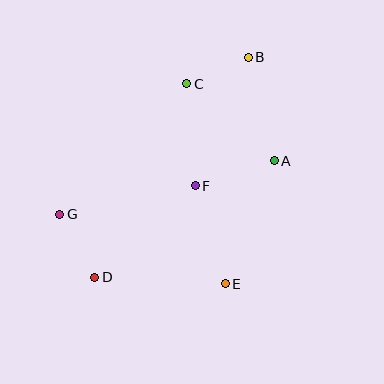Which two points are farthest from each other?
Points B and D are farthest from each other.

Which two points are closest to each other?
Points B and C are closest to each other.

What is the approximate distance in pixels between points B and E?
The distance between B and E is approximately 228 pixels.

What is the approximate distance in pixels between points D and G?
The distance between D and G is approximately 72 pixels.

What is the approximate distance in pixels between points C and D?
The distance between C and D is approximately 214 pixels.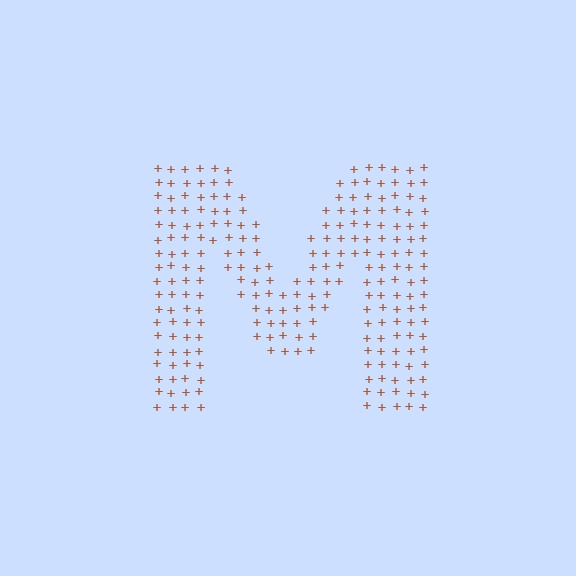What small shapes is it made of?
It is made of small plus signs.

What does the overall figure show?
The overall figure shows the letter M.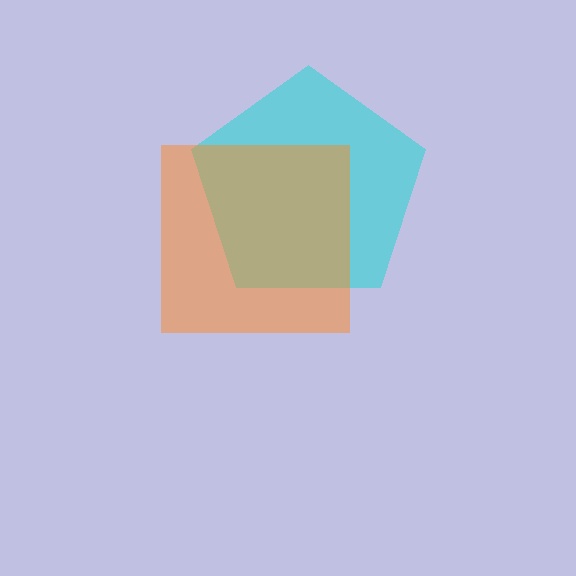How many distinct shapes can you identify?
There are 2 distinct shapes: a cyan pentagon, an orange square.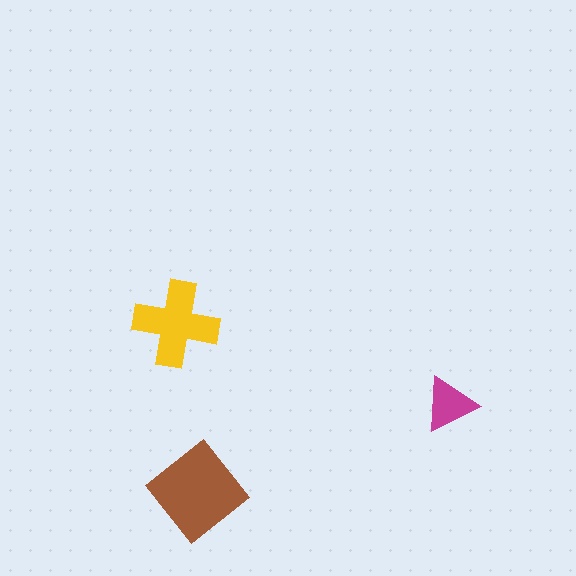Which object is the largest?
The brown diamond.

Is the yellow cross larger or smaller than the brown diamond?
Smaller.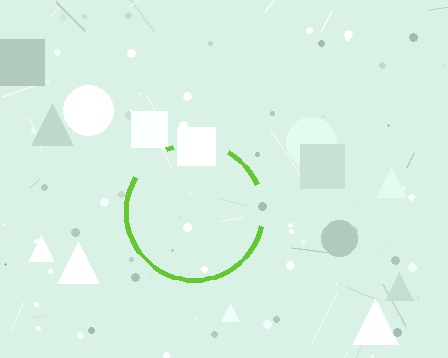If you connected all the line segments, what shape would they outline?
They would outline a circle.